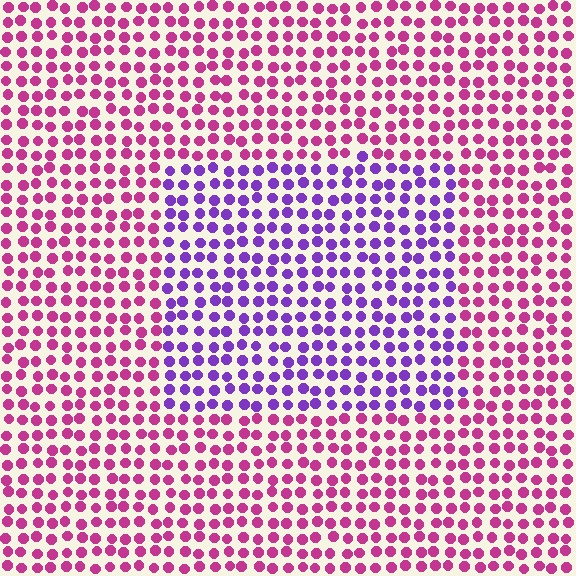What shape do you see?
I see a rectangle.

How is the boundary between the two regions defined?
The boundary is defined purely by a slight shift in hue (about 51 degrees). Spacing, size, and orientation are identical on both sides.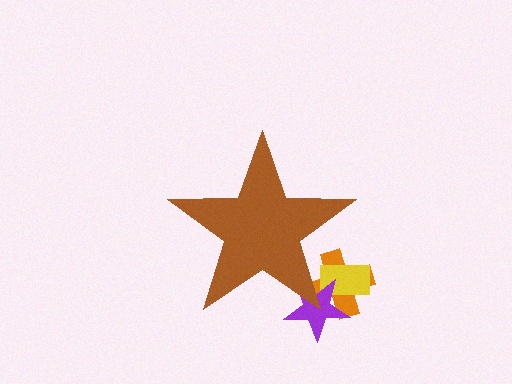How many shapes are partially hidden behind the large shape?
3 shapes are partially hidden.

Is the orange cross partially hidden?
Yes, the orange cross is partially hidden behind the brown star.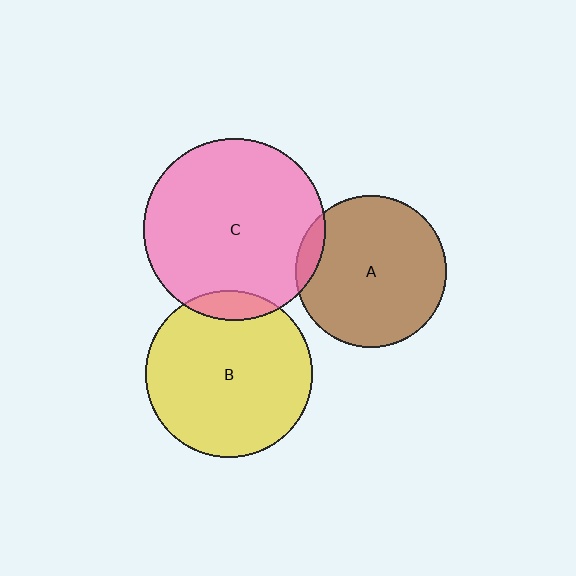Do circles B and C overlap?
Yes.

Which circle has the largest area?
Circle C (pink).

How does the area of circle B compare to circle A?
Approximately 1.2 times.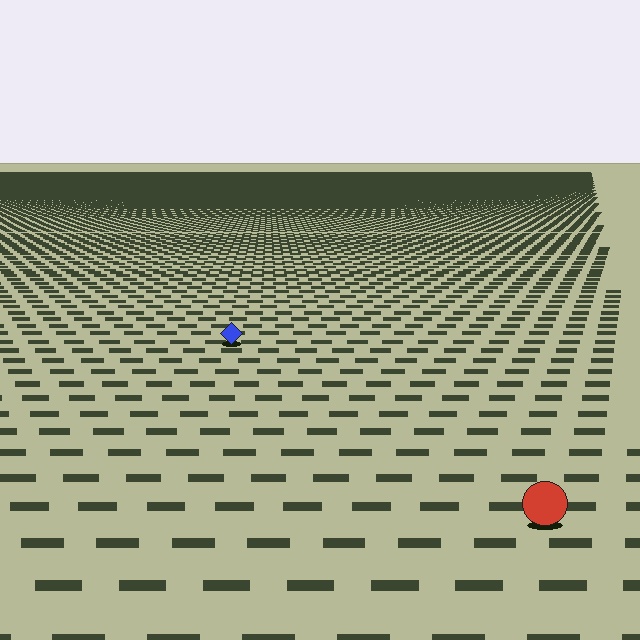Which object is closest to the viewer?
The red circle is closest. The texture marks near it are larger and more spread out.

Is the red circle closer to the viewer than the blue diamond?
Yes. The red circle is closer — you can tell from the texture gradient: the ground texture is coarser near it.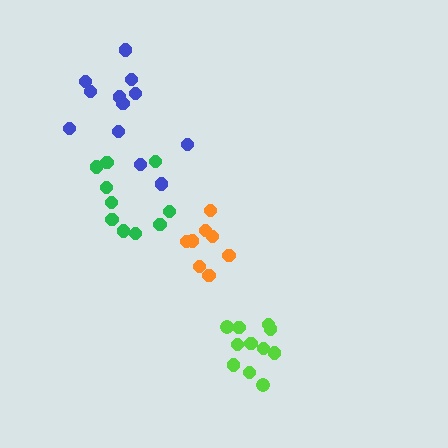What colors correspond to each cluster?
The clusters are colored: lime, orange, blue, green.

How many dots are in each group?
Group 1: 11 dots, Group 2: 8 dots, Group 3: 12 dots, Group 4: 10 dots (41 total).